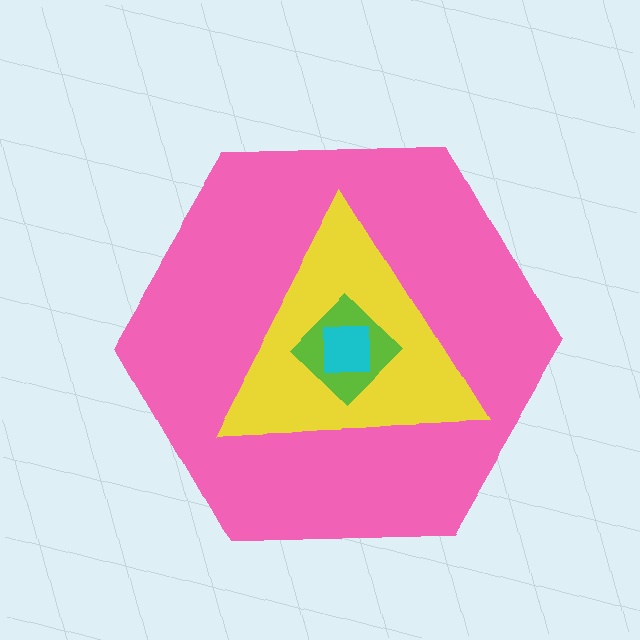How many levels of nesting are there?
4.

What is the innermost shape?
The cyan square.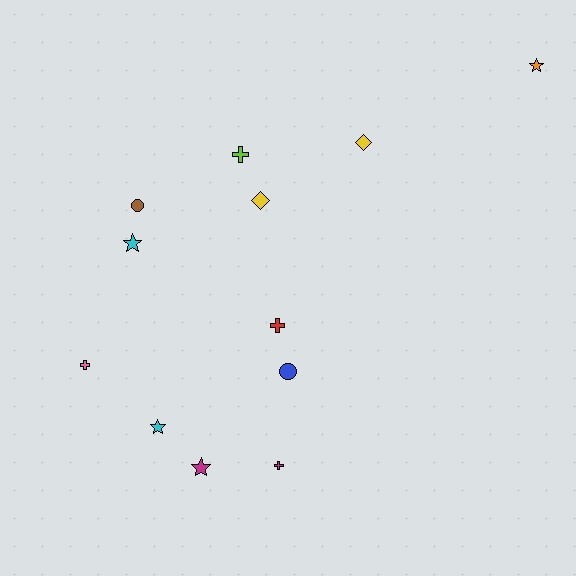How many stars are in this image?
There are 4 stars.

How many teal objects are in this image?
There are no teal objects.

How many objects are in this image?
There are 12 objects.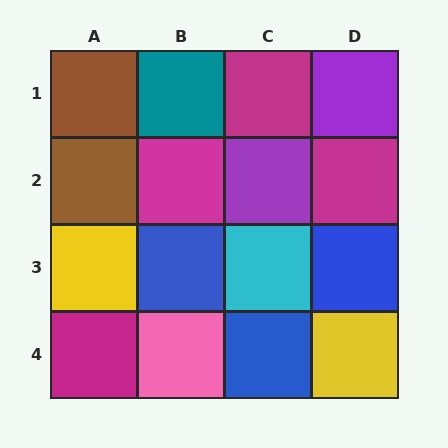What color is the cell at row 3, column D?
Blue.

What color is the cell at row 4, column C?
Blue.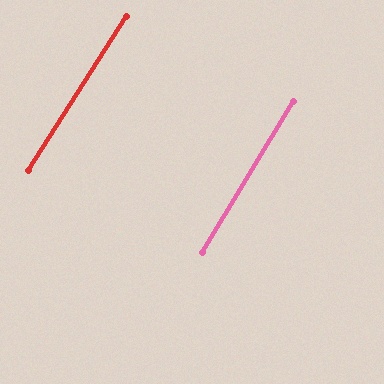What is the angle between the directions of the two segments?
Approximately 2 degrees.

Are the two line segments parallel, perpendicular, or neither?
Parallel — their directions differ by only 1.8°.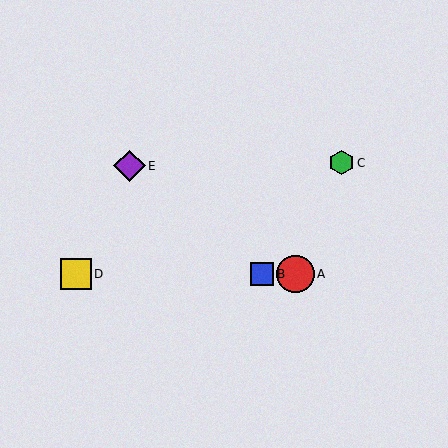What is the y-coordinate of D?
Object D is at y≈274.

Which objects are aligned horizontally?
Objects A, B, D are aligned horizontally.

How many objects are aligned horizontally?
3 objects (A, B, D) are aligned horizontally.